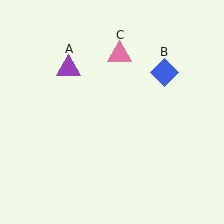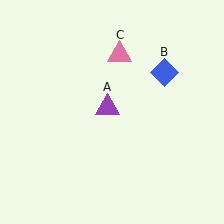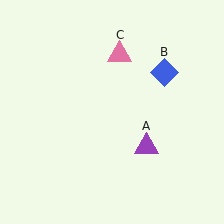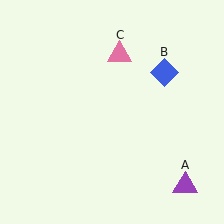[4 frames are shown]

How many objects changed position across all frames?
1 object changed position: purple triangle (object A).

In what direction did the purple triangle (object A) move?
The purple triangle (object A) moved down and to the right.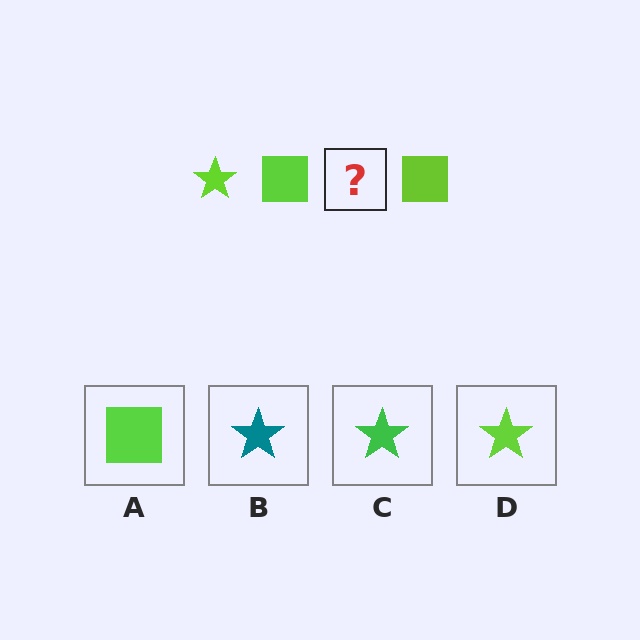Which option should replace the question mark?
Option D.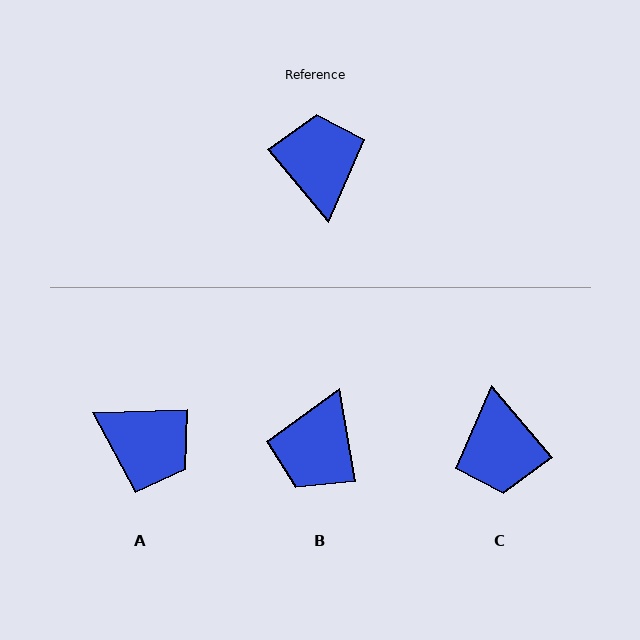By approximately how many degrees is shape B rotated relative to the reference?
Approximately 150 degrees counter-clockwise.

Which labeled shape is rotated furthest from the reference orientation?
C, about 180 degrees away.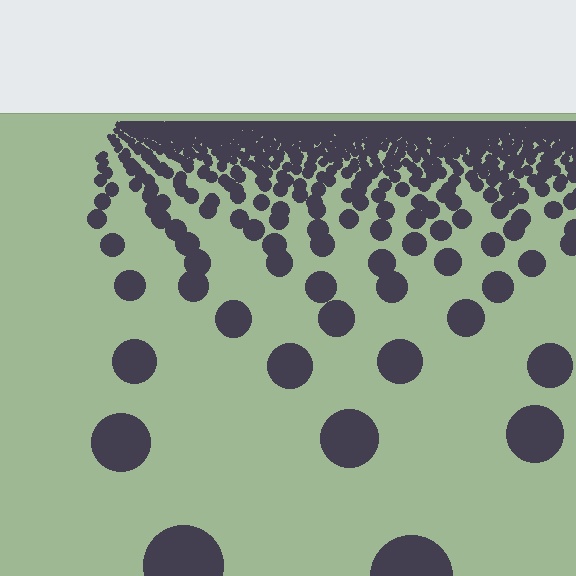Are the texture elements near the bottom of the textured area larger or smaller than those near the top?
Larger. Near the bottom, elements are closer to the viewer and appear at a bigger on-screen size.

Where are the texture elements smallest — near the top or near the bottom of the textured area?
Near the top.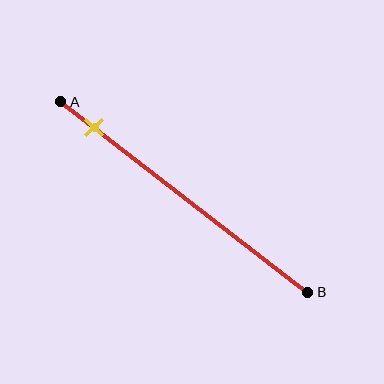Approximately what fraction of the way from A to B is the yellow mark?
The yellow mark is approximately 15% of the way from A to B.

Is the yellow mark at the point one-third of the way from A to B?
No, the mark is at about 15% from A, not at the 33% one-third point.